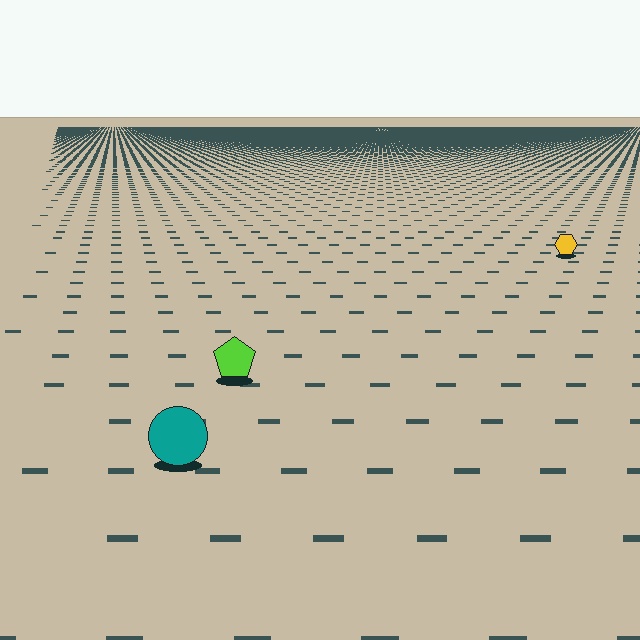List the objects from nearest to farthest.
From nearest to farthest: the teal circle, the lime pentagon, the yellow hexagon.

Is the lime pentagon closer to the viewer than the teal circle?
No. The teal circle is closer — you can tell from the texture gradient: the ground texture is coarser near it.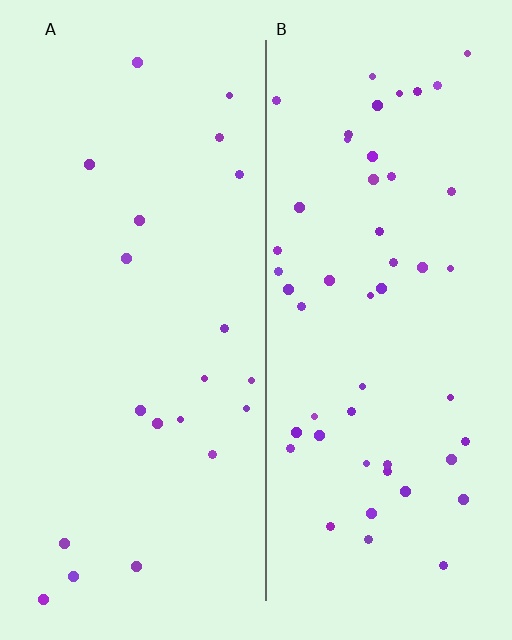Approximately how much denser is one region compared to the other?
Approximately 2.5× — region B over region A.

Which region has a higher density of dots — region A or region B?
B (the right).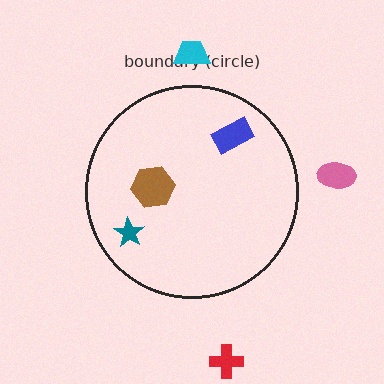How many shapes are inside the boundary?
3 inside, 3 outside.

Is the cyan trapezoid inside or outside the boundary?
Outside.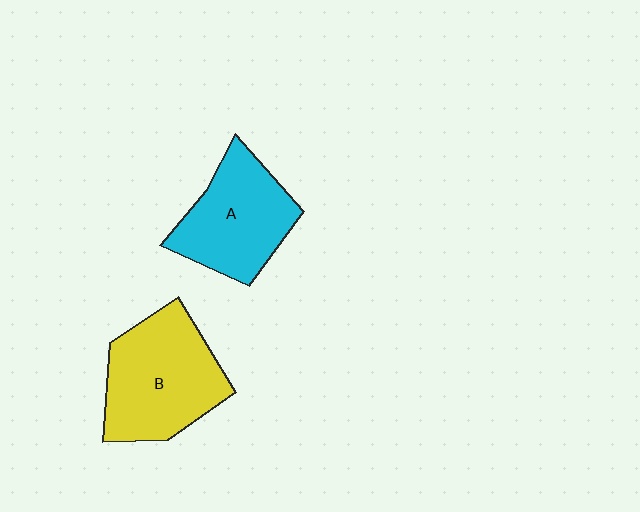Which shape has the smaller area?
Shape A (cyan).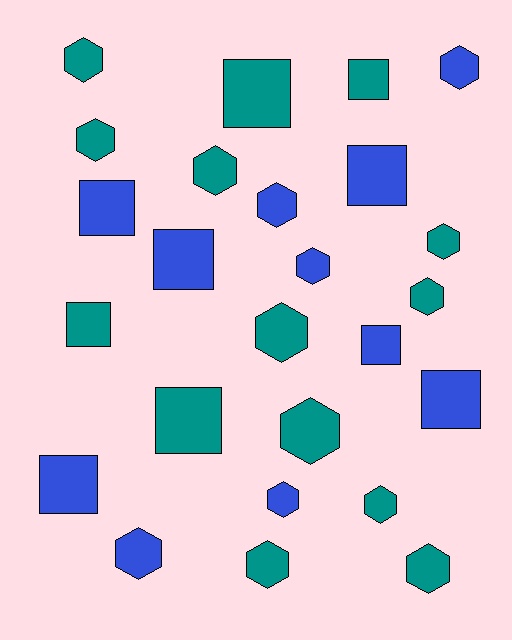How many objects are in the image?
There are 25 objects.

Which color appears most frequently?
Teal, with 14 objects.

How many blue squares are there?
There are 6 blue squares.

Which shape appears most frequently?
Hexagon, with 15 objects.